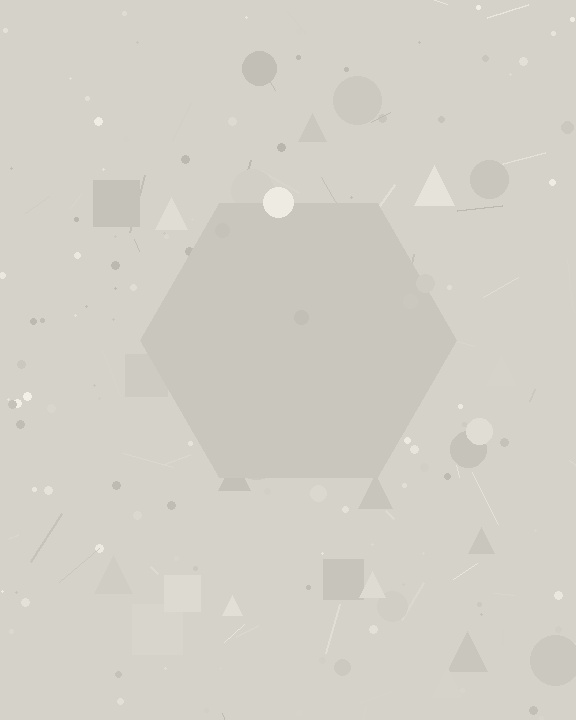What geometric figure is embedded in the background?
A hexagon is embedded in the background.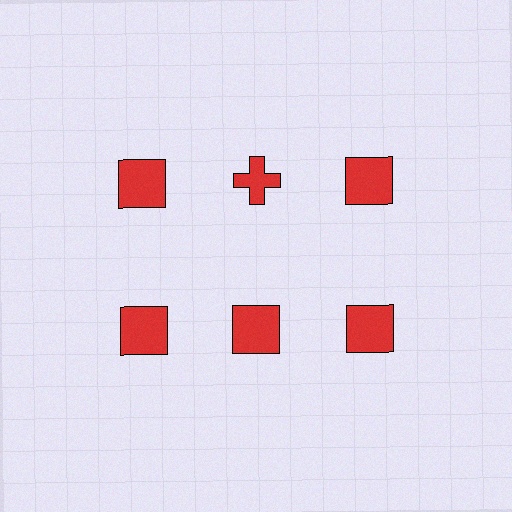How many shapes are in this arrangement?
There are 6 shapes arranged in a grid pattern.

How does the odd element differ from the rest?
It has a different shape: cross instead of square.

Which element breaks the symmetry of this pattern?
The red cross in the top row, second from left column breaks the symmetry. All other shapes are red squares.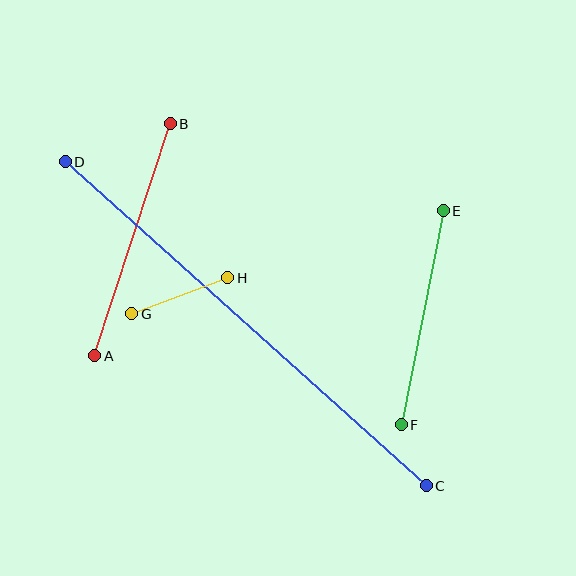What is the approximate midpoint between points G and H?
The midpoint is at approximately (180, 296) pixels.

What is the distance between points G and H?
The distance is approximately 103 pixels.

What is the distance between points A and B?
The distance is approximately 244 pixels.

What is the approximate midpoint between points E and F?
The midpoint is at approximately (422, 318) pixels.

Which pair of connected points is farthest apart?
Points C and D are farthest apart.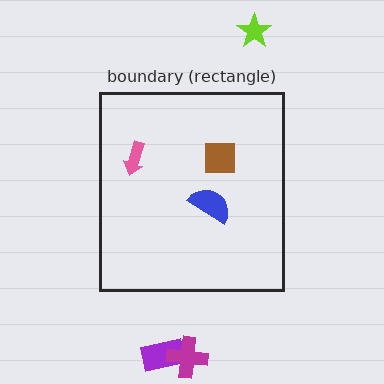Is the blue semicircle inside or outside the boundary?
Inside.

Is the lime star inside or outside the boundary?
Outside.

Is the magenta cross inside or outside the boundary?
Outside.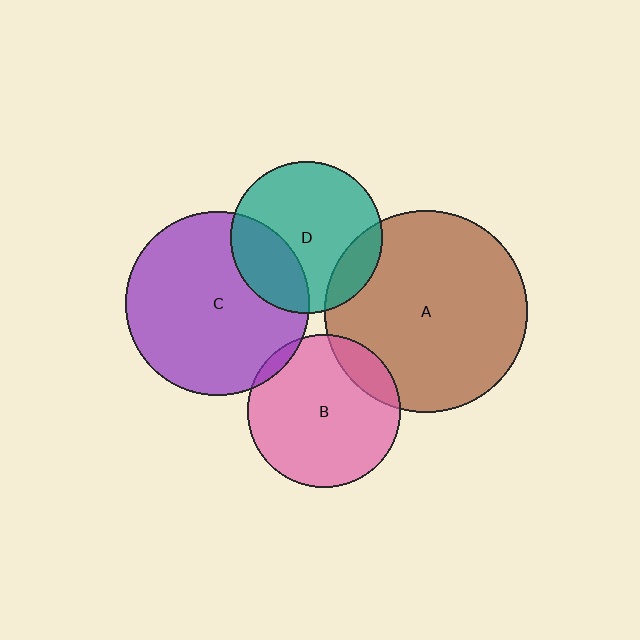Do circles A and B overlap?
Yes.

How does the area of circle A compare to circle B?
Approximately 1.8 times.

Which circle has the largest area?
Circle A (brown).